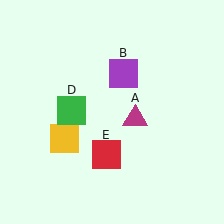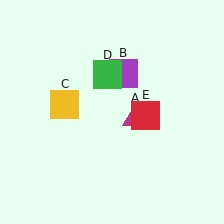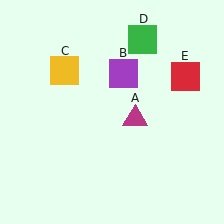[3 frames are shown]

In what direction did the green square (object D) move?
The green square (object D) moved up and to the right.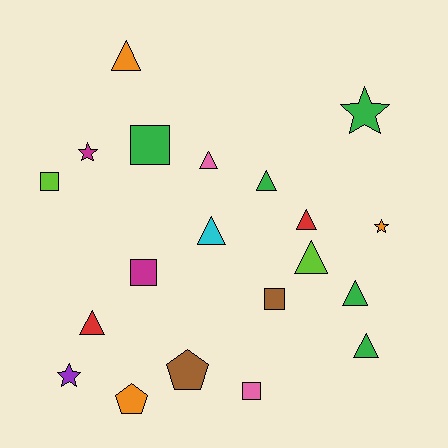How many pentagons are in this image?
There are 2 pentagons.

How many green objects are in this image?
There are 5 green objects.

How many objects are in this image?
There are 20 objects.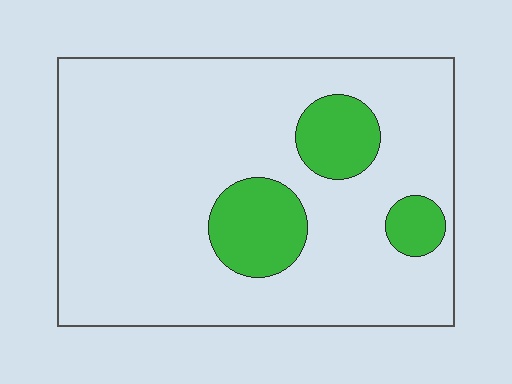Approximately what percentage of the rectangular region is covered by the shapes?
Approximately 15%.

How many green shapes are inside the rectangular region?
3.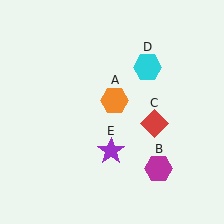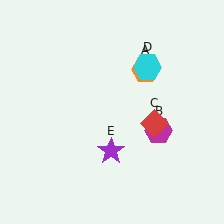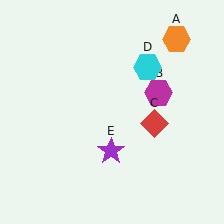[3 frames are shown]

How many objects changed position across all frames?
2 objects changed position: orange hexagon (object A), magenta hexagon (object B).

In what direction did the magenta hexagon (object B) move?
The magenta hexagon (object B) moved up.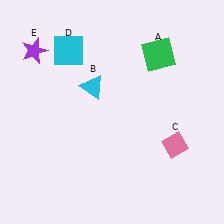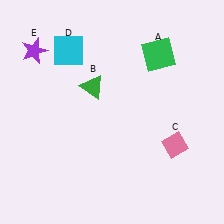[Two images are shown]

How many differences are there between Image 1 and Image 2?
There is 1 difference between the two images.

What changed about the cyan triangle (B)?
In Image 1, B is cyan. In Image 2, it changed to green.